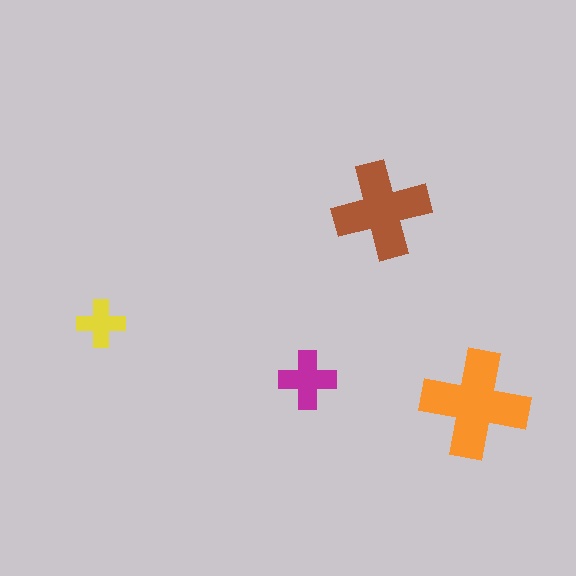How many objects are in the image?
There are 4 objects in the image.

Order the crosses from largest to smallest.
the orange one, the brown one, the magenta one, the yellow one.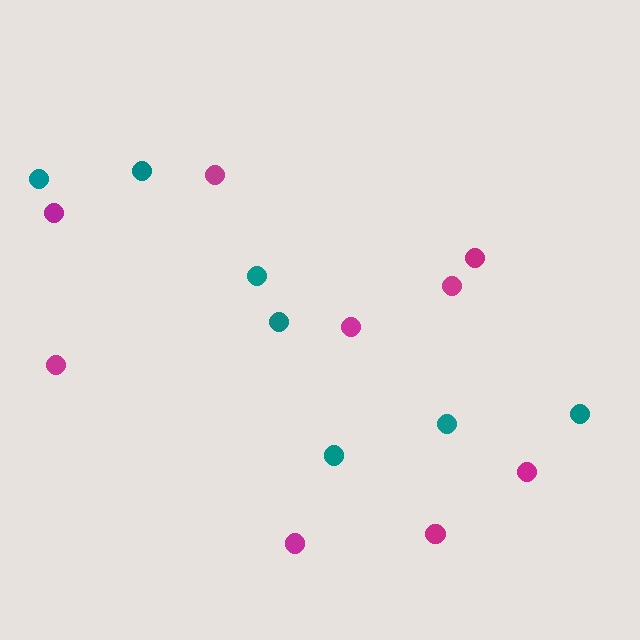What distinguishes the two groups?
There are 2 groups: one group of teal circles (7) and one group of magenta circles (9).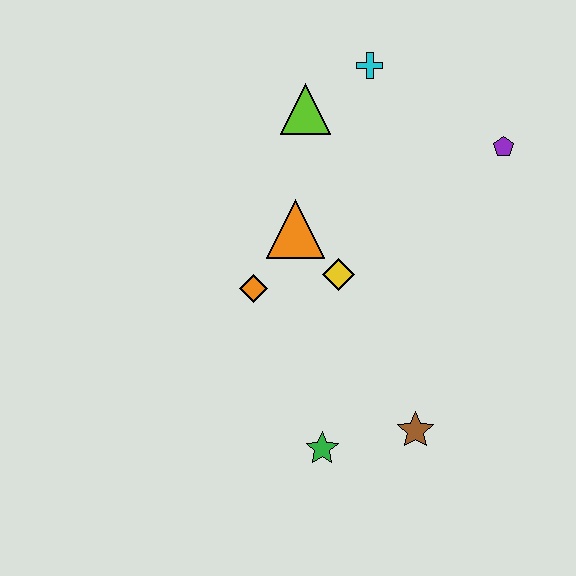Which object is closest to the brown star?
The green star is closest to the brown star.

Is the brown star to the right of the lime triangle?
Yes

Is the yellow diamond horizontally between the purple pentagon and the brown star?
No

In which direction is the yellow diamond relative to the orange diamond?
The yellow diamond is to the right of the orange diamond.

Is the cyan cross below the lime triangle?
No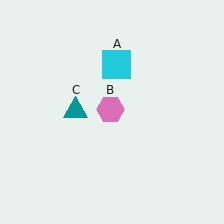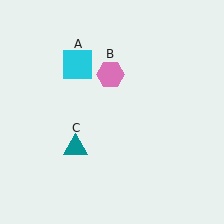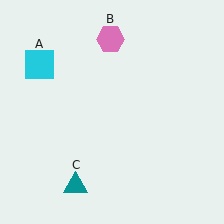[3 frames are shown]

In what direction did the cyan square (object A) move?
The cyan square (object A) moved left.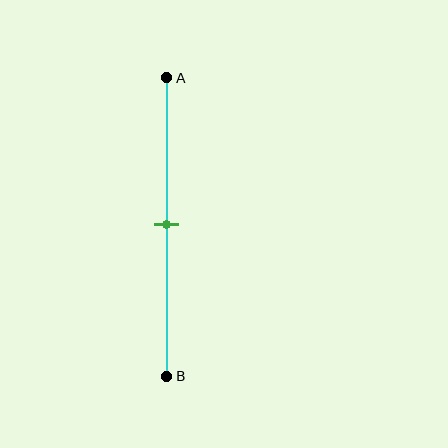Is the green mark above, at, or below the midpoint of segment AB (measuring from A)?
The green mark is approximately at the midpoint of segment AB.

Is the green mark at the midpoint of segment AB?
Yes, the mark is approximately at the midpoint.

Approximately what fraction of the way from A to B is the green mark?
The green mark is approximately 50% of the way from A to B.